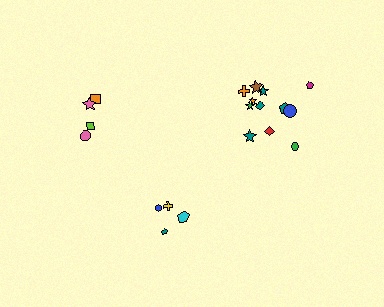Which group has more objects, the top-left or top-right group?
The top-right group.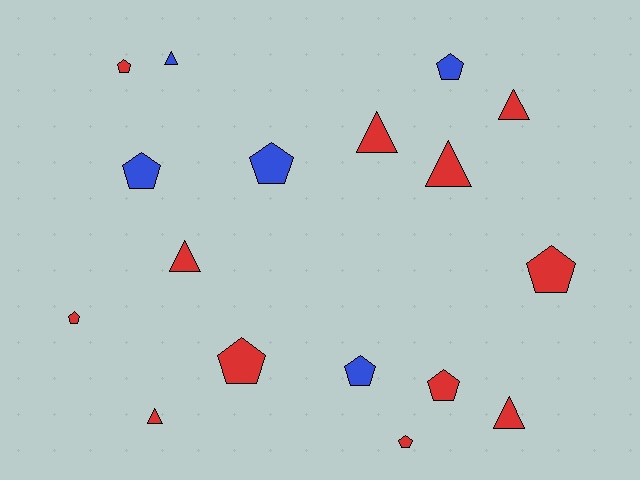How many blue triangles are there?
There is 1 blue triangle.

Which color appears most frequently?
Red, with 12 objects.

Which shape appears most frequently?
Pentagon, with 10 objects.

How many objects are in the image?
There are 17 objects.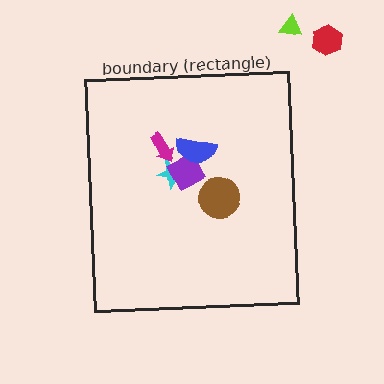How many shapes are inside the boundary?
5 inside, 2 outside.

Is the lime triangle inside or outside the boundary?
Outside.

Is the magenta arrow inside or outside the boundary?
Inside.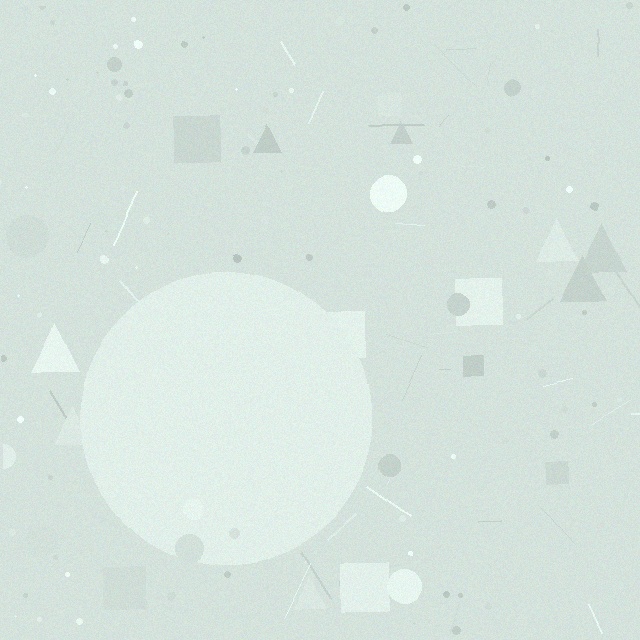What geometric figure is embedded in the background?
A circle is embedded in the background.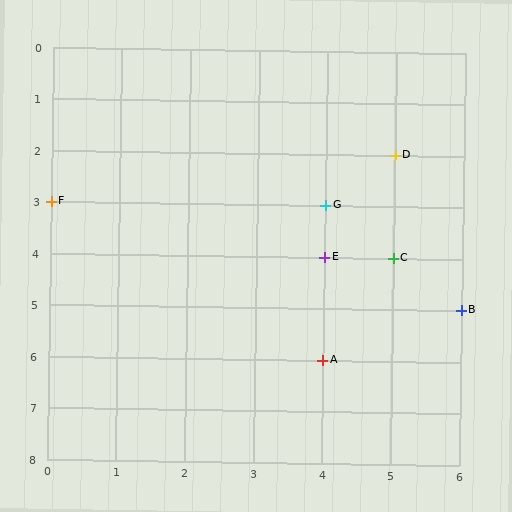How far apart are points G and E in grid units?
Points G and E are 1 row apart.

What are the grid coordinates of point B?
Point B is at grid coordinates (6, 5).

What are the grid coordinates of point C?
Point C is at grid coordinates (5, 4).